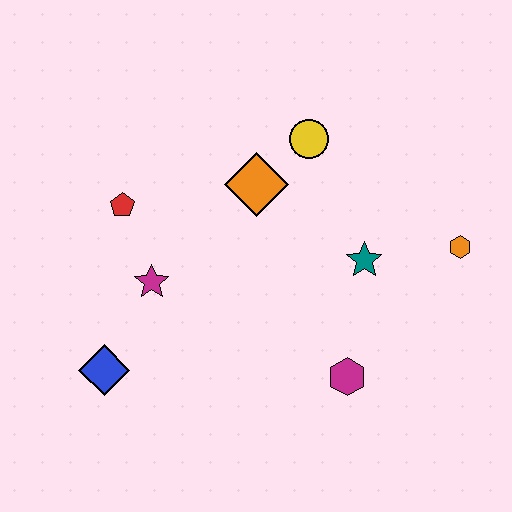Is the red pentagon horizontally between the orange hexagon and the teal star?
No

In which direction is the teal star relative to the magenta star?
The teal star is to the right of the magenta star.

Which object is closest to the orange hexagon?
The teal star is closest to the orange hexagon.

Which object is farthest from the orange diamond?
The blue diamond is farthest from the orange diamond.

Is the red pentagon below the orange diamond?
Yes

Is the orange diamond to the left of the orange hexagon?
Yes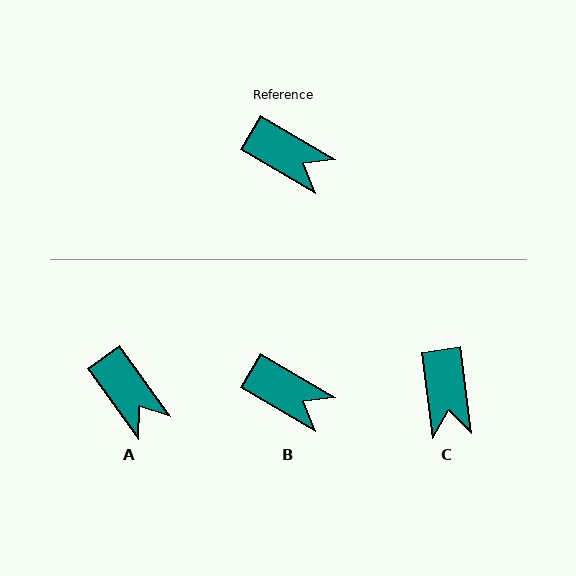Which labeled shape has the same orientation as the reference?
B.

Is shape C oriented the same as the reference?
No, it is off by about 52 degrees.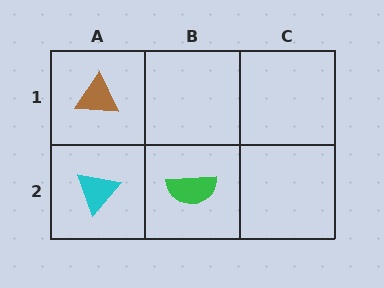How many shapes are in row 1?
1 shape.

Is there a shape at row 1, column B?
No, that cell is empty.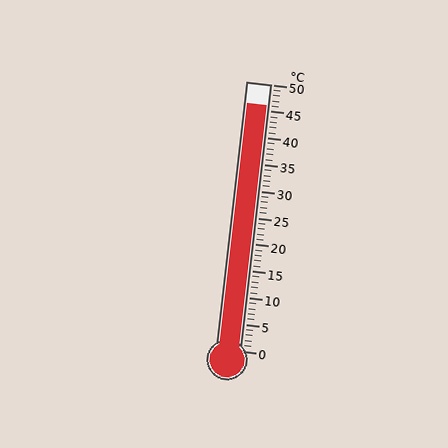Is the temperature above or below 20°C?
The temperature is above 20°C.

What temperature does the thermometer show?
The thermometer shows approximately 46°C.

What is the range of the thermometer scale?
The thermometer scale ranges from 0°C to 50°C.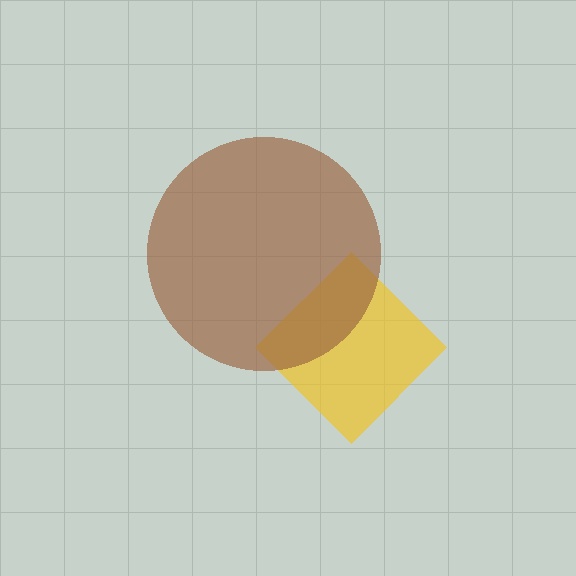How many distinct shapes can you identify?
There are 2 distinct shapes: a yellow diamond, a brown circle.